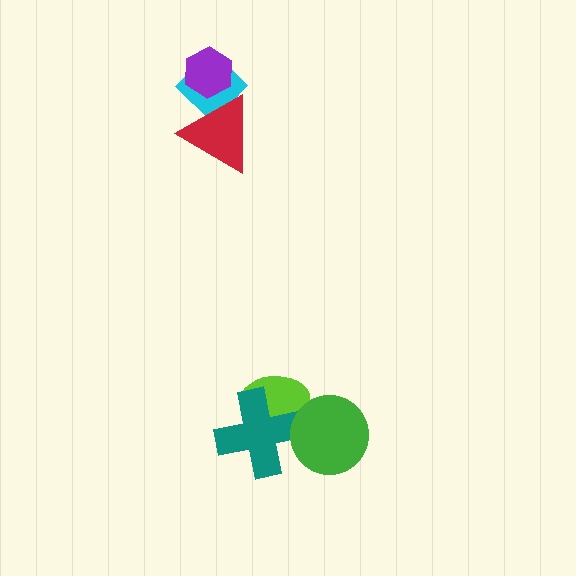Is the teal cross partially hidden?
Yes, it is partially covered by another shape.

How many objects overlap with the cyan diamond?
2 objects overlap with the cyan diamond.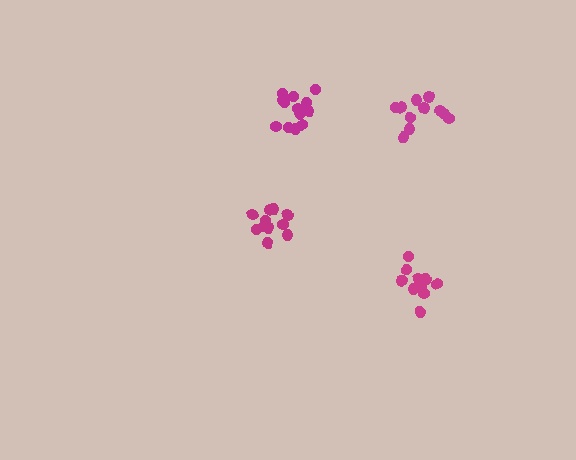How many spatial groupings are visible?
There are 4 spatial groupings.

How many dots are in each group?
Group 1: 12 dots, Group 2: 13 dots, Group 3: 12 dots, Group 4: 14 dots (51 total).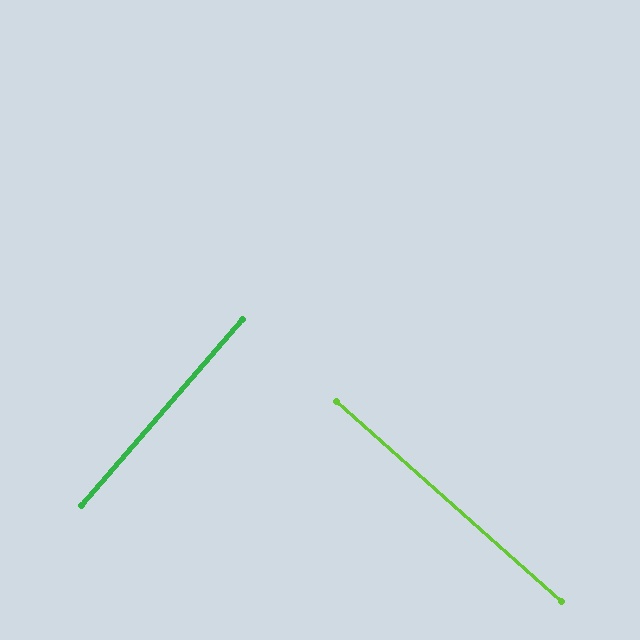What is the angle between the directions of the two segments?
Approximately 89 degrees.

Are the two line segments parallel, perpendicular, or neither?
Perpendicular — they meet at approximately 89°.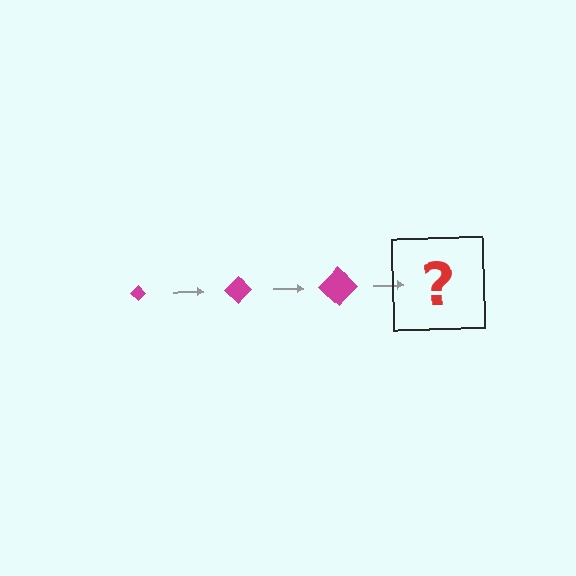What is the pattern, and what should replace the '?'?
The pattern is that the diamond gets progressively larger each step. The '?' should be a magenta diamond, larger than the previous one.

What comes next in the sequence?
The next element should be a magenta diamond, larger than the previous one.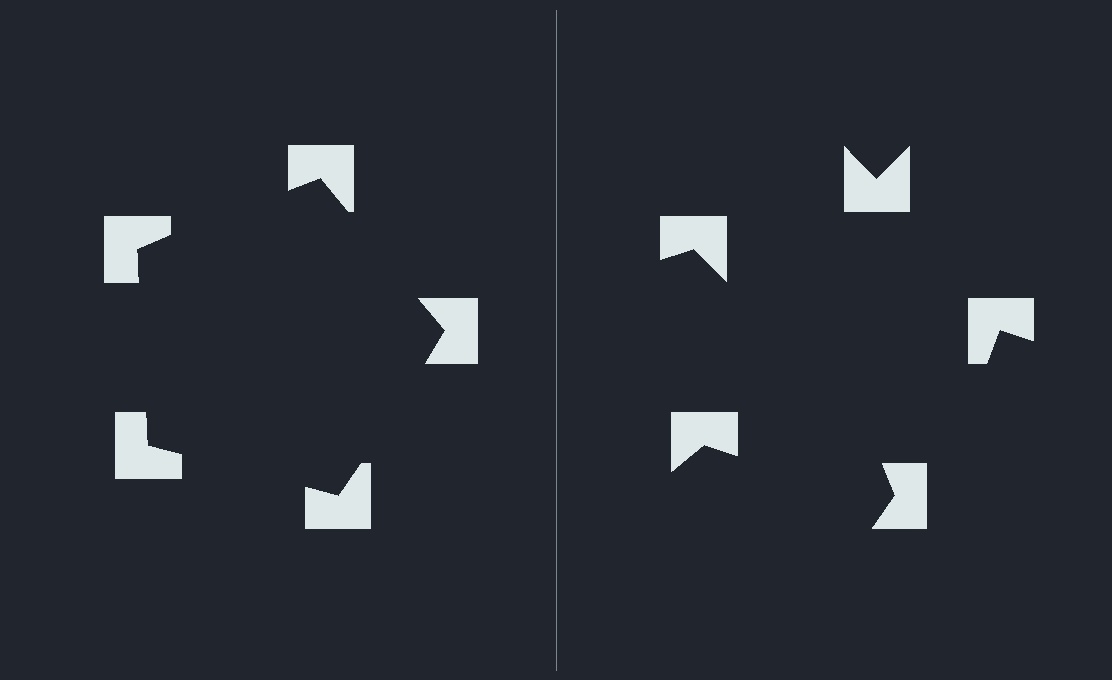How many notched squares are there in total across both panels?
10 — 5 on each side.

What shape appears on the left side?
An illusory pentagon.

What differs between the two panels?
The notched squares are positioned identically on both sides; only the wedge orientations differ. On the left they align to a pentagon; on the right they are misaligned.